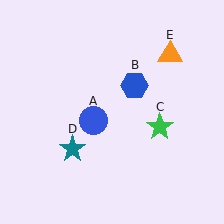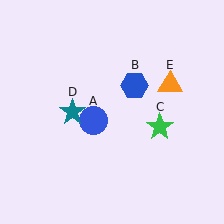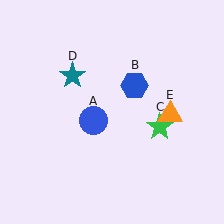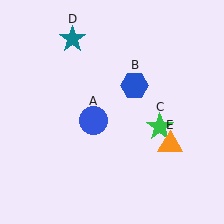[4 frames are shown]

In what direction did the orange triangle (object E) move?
The orange triangle (object E) moved down.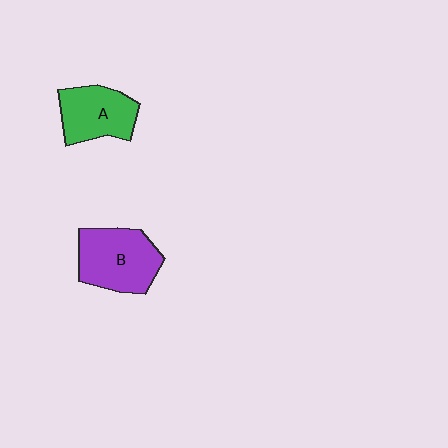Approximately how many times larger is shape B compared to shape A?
Approximately 1.2 times.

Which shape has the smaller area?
Shape A (green).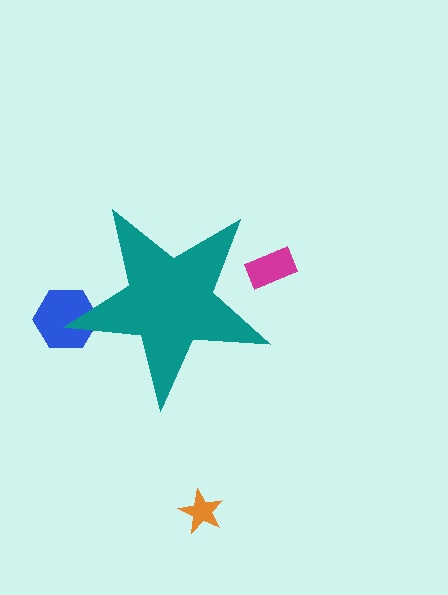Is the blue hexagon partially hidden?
Yes, the blue hexagon is partially hidden behind the teal star.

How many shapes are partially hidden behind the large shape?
2 shapes are partially hidden.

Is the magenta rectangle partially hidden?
Yes, the magenta rectangle is partially hidden behind the teal star.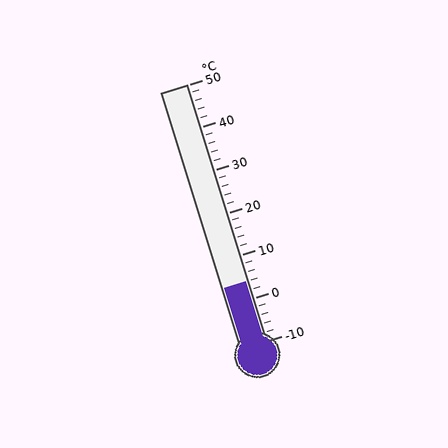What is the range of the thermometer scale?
The thermometer scale ranges from -10°C to 50°C.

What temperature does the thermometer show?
The thermometer shows approximately 4°C.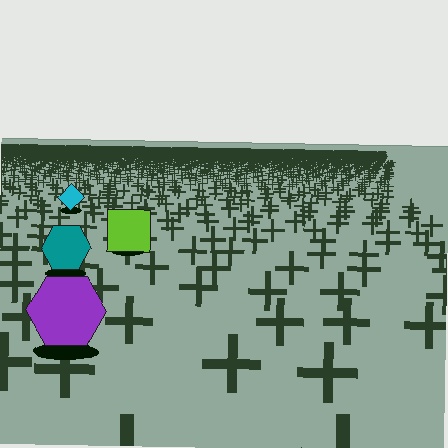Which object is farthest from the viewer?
The cyan diamond is farthest from the viewer. It appears smaller and the ground texture around it is denser.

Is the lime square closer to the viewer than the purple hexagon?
No. The purple hexagon is closer — you can tell from the texture gradient: the ground texture is coarser near it.